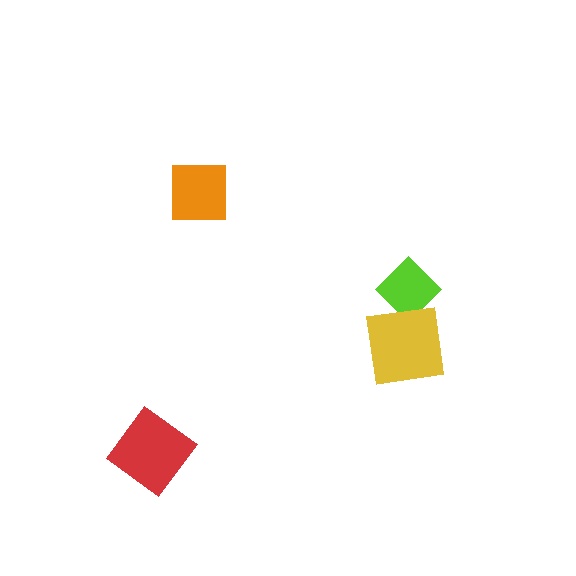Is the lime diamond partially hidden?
Yes, it is partially covered by another shape.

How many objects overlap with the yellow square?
1 object overlaps with the yellow square.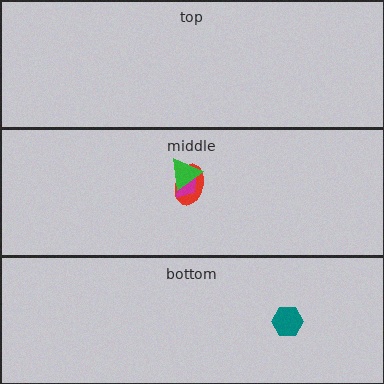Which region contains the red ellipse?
The middle region.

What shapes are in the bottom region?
The teal hexagon.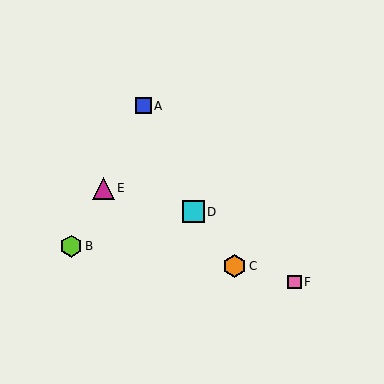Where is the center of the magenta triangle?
The center of the magenta triangle is at (103, 188).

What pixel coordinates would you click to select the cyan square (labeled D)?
Click at (193, 212) to select the cyan square D.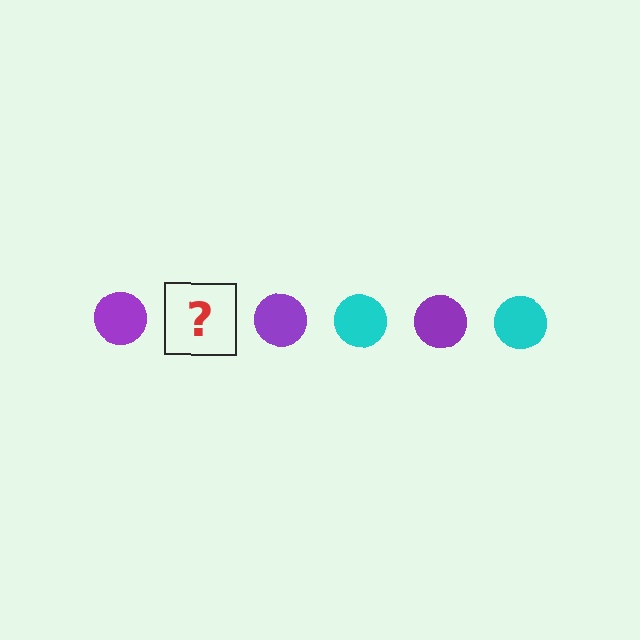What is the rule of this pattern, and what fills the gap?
The rule is that the pattern cycles through purple, cyan circles. The gap should be filled with a cyan circle.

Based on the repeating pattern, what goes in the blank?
The blank should be a cyan circle.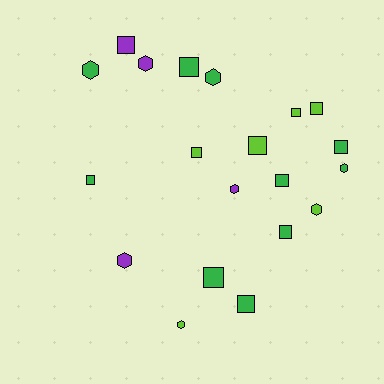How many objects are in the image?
There are 20 objects.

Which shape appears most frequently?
Square, with 12 objects.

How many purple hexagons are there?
There are 3 purple hexagons.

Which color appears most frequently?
Green, with 10 objects.